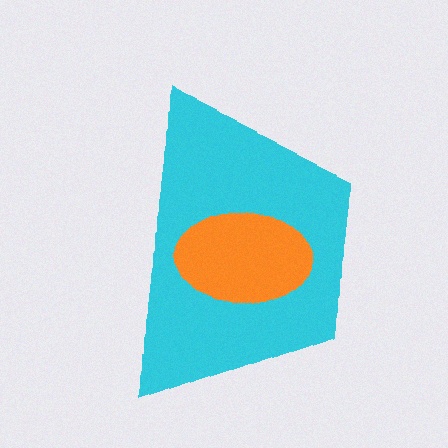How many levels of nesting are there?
2.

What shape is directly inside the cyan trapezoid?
The orange ellipse.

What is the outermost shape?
The cyan trapezoid.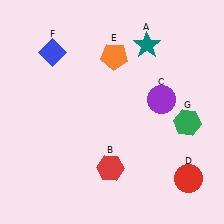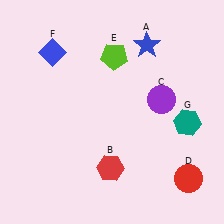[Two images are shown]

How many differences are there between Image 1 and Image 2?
There are 3 differences between the two images.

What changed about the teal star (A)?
In Image 1, A is teal. In Image 2, it changed to blue.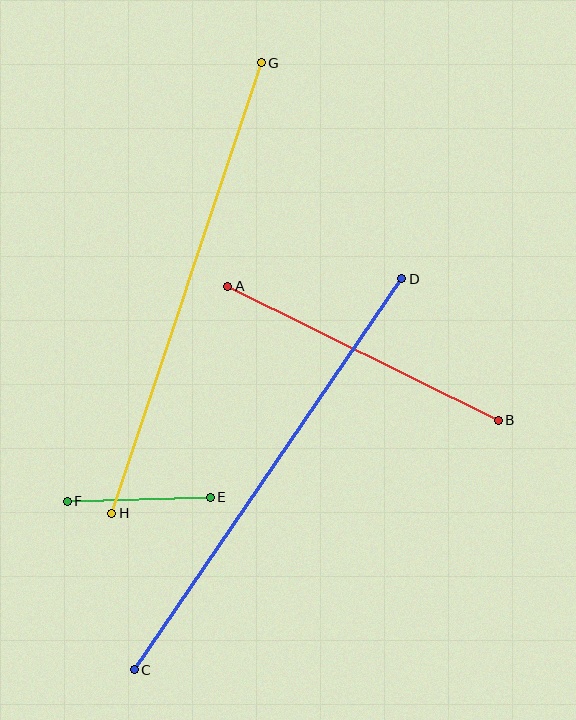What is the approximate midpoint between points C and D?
The midpoint is at approximately (268, 474) pixels.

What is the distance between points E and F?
The distance is approximately 143 pixels.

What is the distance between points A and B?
The distance is approximately 302 pixels.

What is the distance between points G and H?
The distance is approximately 475 pixels.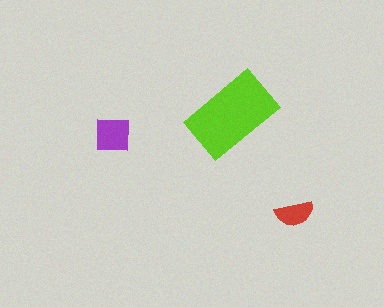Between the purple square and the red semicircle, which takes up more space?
The purple square.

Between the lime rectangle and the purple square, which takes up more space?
The lime rectangle.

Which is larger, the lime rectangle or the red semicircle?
The lime rectangle.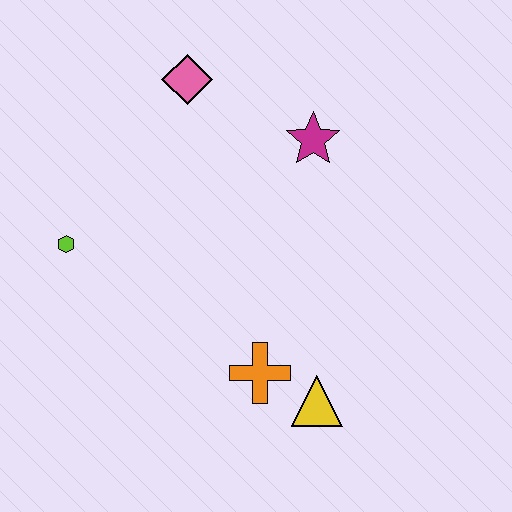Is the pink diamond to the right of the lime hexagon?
Yes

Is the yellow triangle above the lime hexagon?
No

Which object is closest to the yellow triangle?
The orange cross is closest to the yellow triangle.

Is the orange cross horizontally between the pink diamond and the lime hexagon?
No